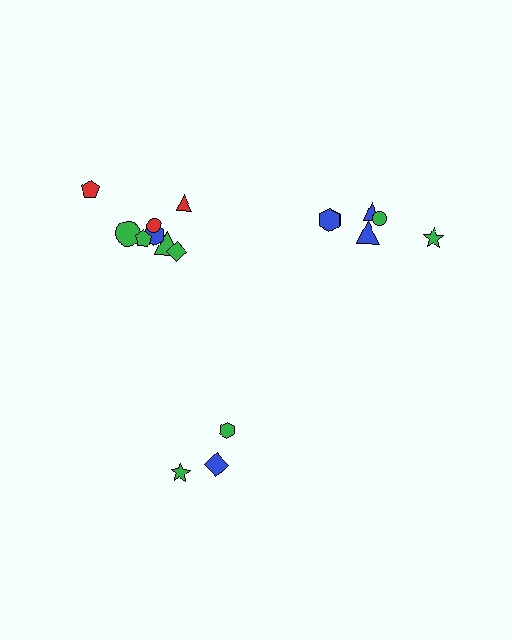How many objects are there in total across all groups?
There are 17 objects.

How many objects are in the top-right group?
There are 6 objects.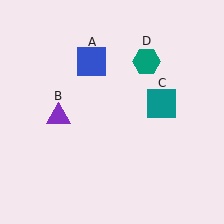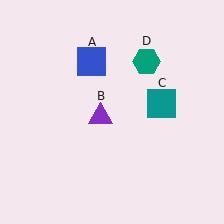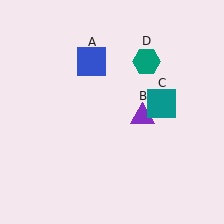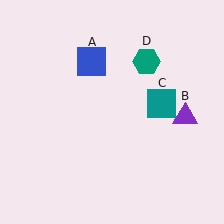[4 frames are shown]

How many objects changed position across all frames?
1 object changed position: purple triangle (object B).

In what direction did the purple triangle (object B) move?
The purple triangle (object B) moved right.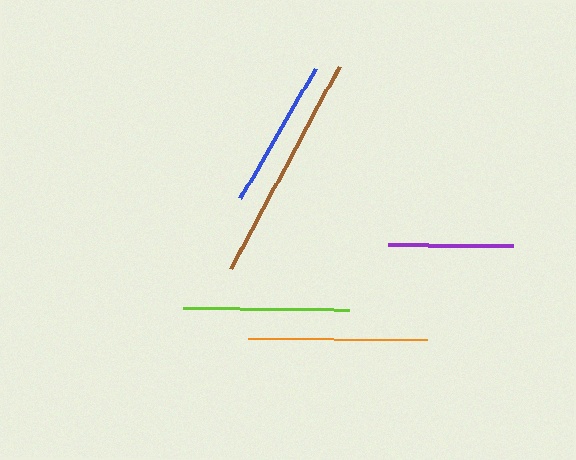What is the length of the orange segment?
The orange segment is approximately 179 pixels long.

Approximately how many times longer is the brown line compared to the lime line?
The brown line is approximately 1.4 times the length of the lime line.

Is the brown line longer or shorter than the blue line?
The brown line is longer than the blue line.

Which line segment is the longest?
The brown line is the longest at approximately 231 pixels.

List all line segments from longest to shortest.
From longest to shortest: brown, orange, lime, blue, purple.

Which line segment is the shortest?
The purple line is the shortest at approximately 125 pixels.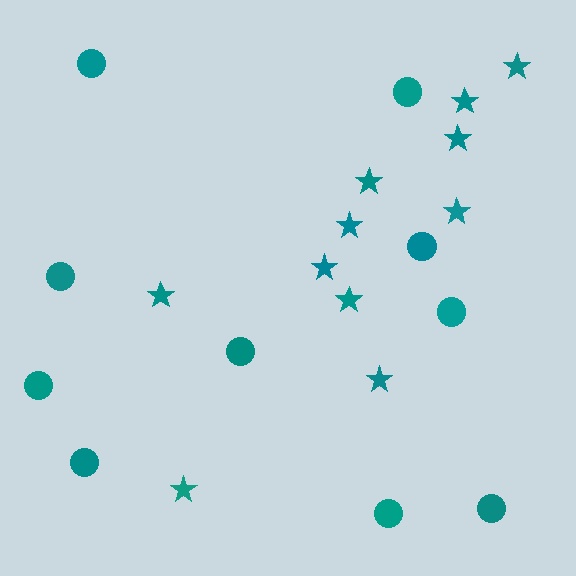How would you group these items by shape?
There are 2 groups: one group of stars (11) and one group of circles (10).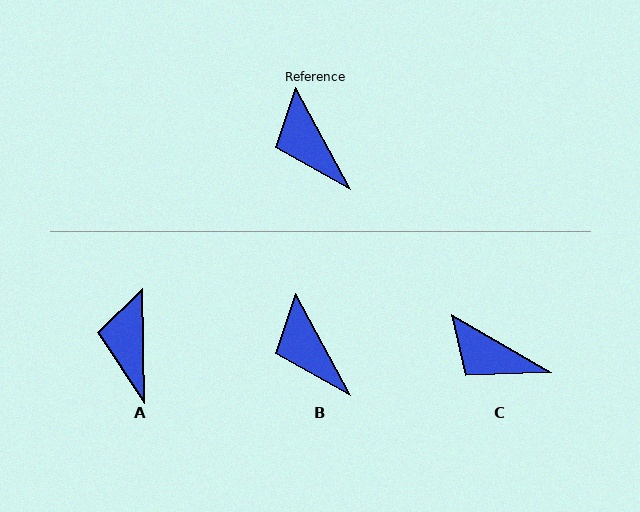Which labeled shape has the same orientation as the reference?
B.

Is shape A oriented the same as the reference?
No, it is off by about 27 degrees.